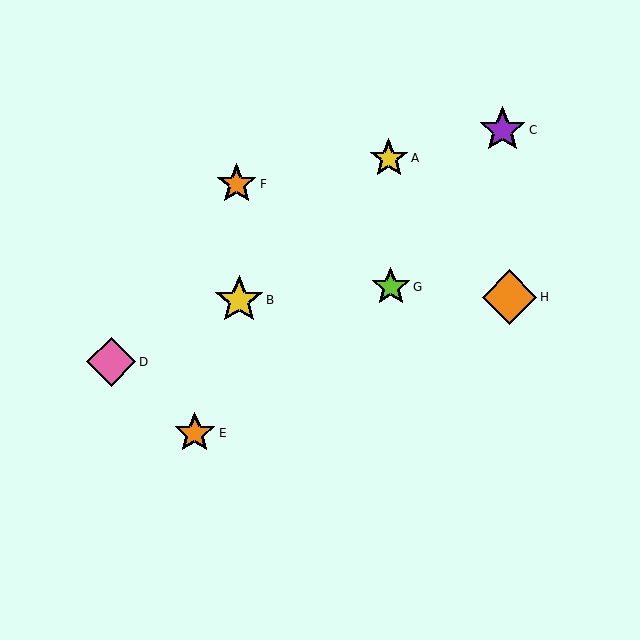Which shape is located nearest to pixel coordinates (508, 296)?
The orange diamond (labeled H) at (510, 297) is nearest to that location.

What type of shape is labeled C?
Shape C is a purple star.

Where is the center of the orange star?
The center of the orange star is at (237, 184).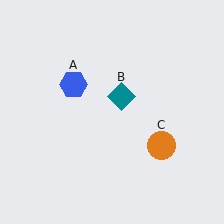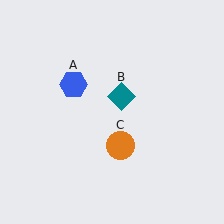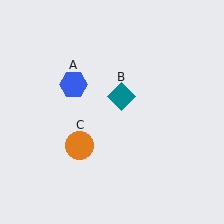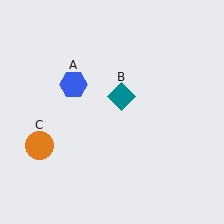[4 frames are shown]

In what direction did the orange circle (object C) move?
The orange circle (object C) moved left.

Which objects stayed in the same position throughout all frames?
Blue hexagon (object A) and teal diamond (object B) remained stationary.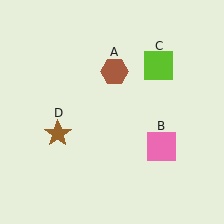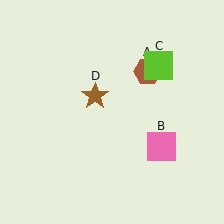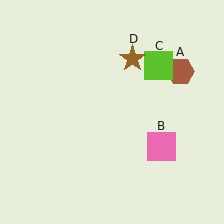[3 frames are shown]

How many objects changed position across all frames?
2 objects changed position: brown hexagon (object A), brown star (object D).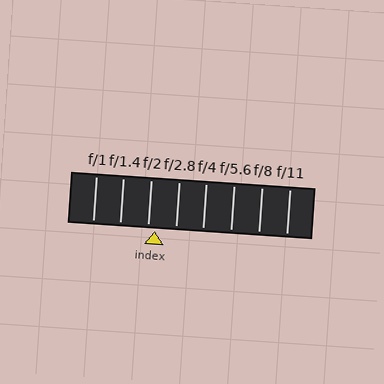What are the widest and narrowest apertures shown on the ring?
The widest aperture shown is f/1 and the narrowest is f/11.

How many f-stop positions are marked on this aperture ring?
There are 8 f-stop positions marked.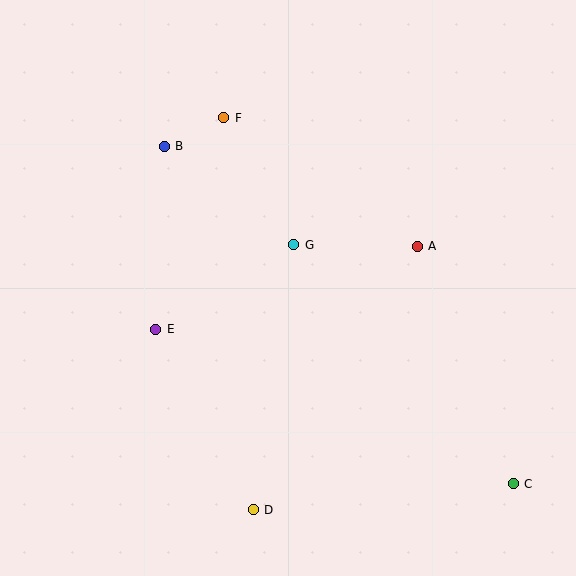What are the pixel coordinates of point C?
Point C is at (513, 484).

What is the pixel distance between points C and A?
The distance between C and A is 256 pixels.